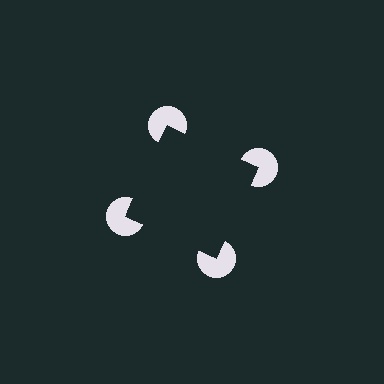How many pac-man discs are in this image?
There are 4 — one at each vertex of the illusory square.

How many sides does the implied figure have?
4 sides.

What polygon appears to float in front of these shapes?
An illusory square — its edges are inferred from the aligned wedge cuts in the pac-man discs, not physically drawn.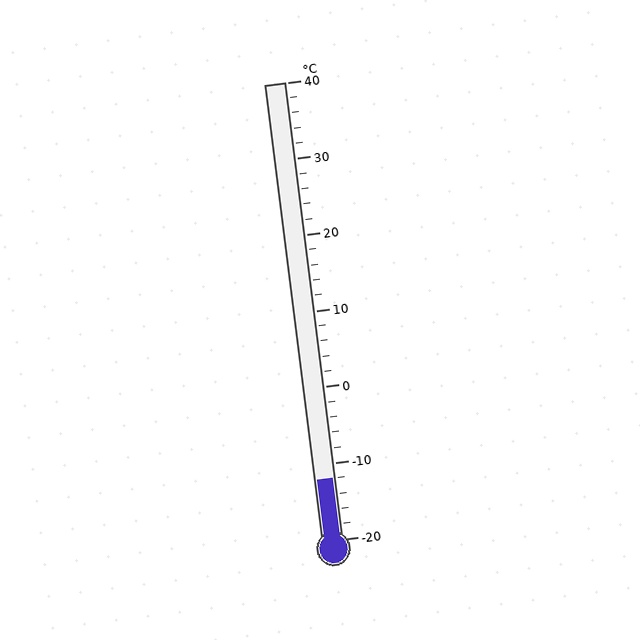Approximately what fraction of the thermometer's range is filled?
The thermometer is filled to approximately 15% of its range.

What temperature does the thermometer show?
The thermometer shows approximately -12°C.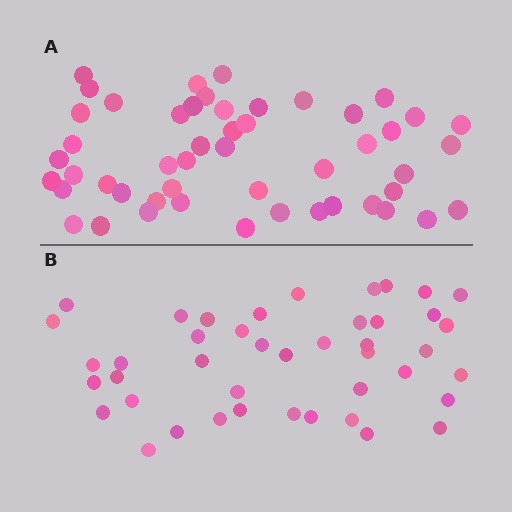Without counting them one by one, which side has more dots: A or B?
Region A (the top region) has more dots.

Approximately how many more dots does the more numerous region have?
Region A has roughly 8 or so more dots than region B.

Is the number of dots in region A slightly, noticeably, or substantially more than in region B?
Region A has only slightly more — the two regions are fairly close. The ratio is roughly 1.2 to 1.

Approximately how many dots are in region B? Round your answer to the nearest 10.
About 40 dots. (The exact count is 43, which rounds to 40.)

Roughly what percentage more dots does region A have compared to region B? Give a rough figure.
About 15% more.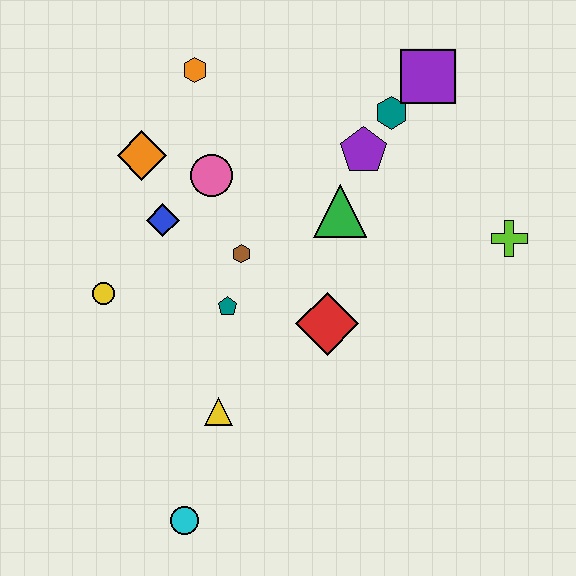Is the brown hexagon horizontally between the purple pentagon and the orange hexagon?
Yes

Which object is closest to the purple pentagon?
The teal hexagon is closest to the purple pentagon.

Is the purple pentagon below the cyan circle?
No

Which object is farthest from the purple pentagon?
The cyan circle is farthest from the purple pentagon.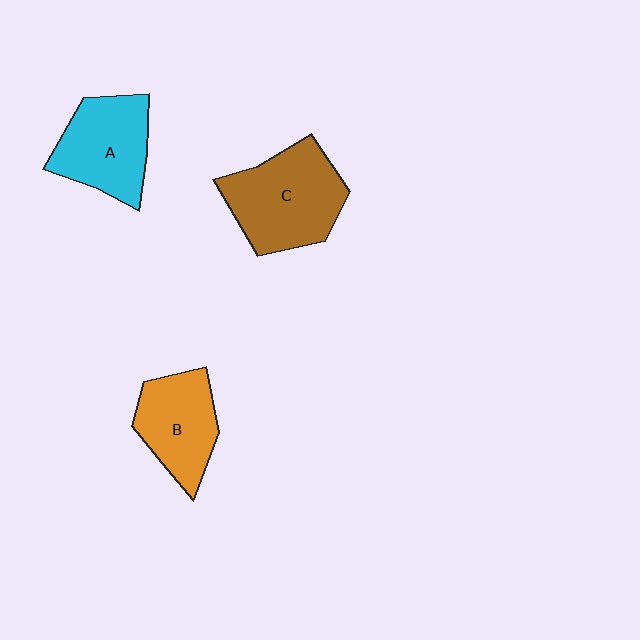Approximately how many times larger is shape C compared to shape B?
Approximately 1.4 times.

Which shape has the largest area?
Shape C (brown).